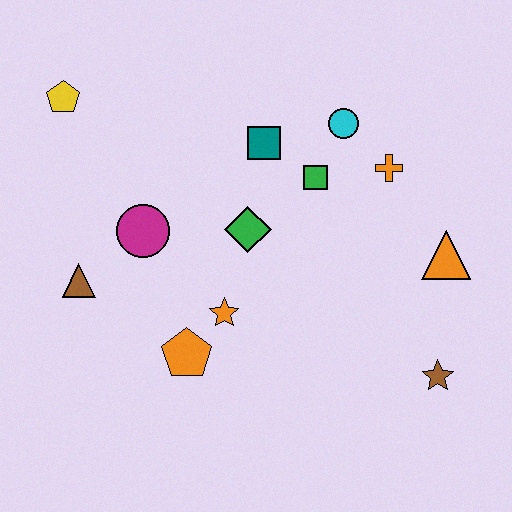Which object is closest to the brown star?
The orange triangle is closest to the brown star.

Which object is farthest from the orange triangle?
The yellow pentagon is farthest from the orange triangle.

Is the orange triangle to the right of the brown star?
Yes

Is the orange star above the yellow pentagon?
No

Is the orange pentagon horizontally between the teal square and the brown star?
No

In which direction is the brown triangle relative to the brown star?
The brown triangle is to the left of the brown star.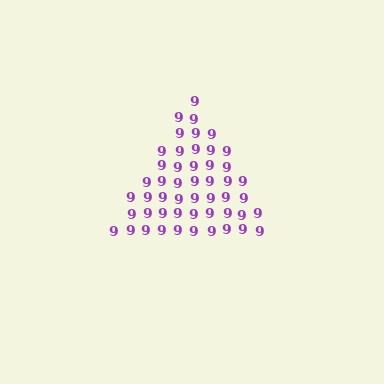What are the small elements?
The small elements are digit 9's.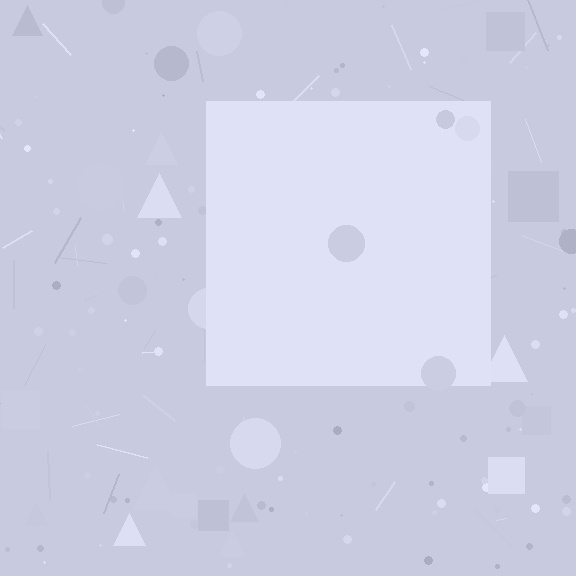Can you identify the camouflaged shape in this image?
The camouflaged shape is a square.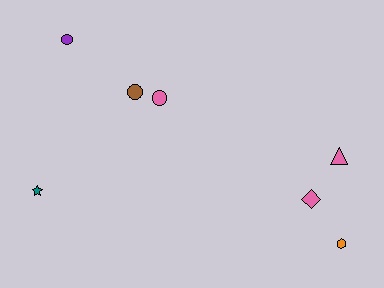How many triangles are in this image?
There is 1 triangle.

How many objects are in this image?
There are 7 objects.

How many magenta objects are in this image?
There are no magenta objects.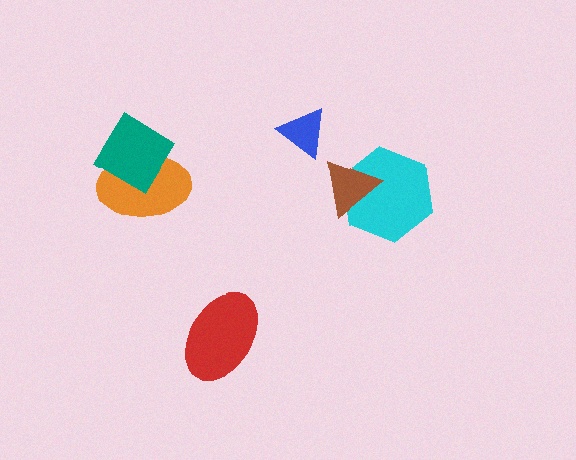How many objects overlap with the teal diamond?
1 object overlaps with the teal diamond.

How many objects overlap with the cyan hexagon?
1 object overlaps with the cyan hexagon.